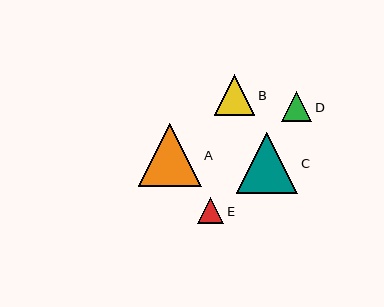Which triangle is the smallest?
Triangle E is the smallest with a size of approximately 26 pixels.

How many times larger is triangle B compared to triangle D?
Triangle B is approximately 1.3 times the size of triangle D.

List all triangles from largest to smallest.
From largest to smallest: A, C, B, D, E.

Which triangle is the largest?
Triangle A is the largest with a size of approximately 63 pixels.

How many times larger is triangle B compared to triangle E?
Triangle B is approximately 1.6 times the size of triangle E.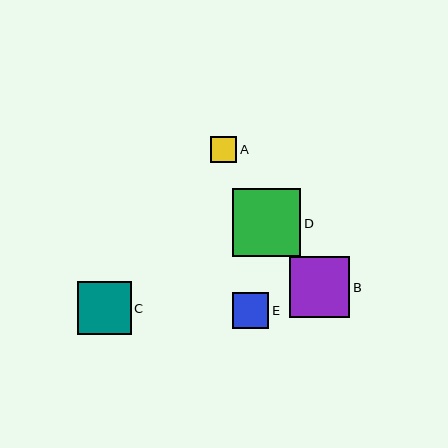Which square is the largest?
Square D is the largest with a size of approximately 68 pixels.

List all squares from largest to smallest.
From largest to smallest: D, B, C, E, A.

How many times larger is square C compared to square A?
Square C is approximately 2.0 times the size of square A.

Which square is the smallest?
Square A is the smallest with a size of approximately 26 pixels.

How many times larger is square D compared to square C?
Square D is approximately 1.3 times the size of square C.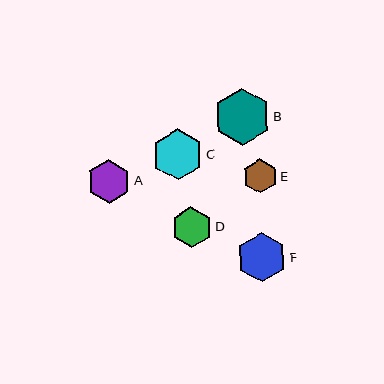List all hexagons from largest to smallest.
From largest to smallest: B, C, F, A, D, E.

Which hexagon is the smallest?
Hexagon E is the smallest with a size of approximately 34 pixels.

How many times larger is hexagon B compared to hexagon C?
Hexagon B is approximately 1.1 times the size of hexagon C.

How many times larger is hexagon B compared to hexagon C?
Hexagon B is approximately 1.1 times the size of hexagon C.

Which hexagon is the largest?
Hexagon B is the largest with a size of approximately 57 pixels.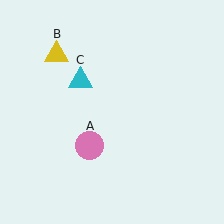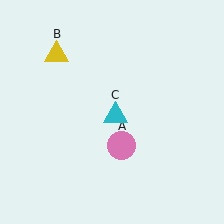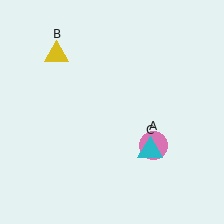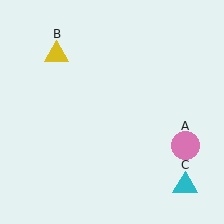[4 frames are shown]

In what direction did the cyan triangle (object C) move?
The cyan triangle (object C) moved down and to the right.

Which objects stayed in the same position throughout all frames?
Yellow triangle (object B) remained stationary.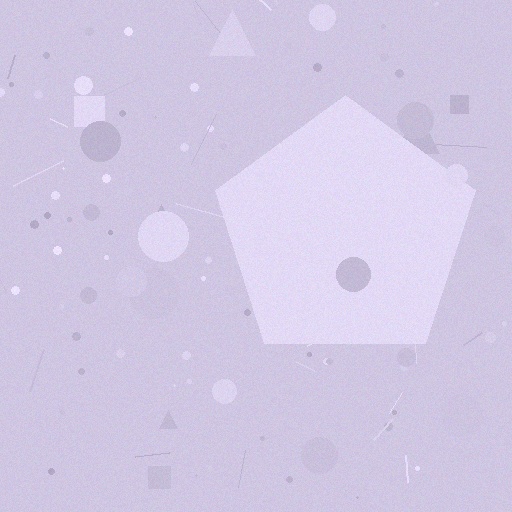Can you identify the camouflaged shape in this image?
The camouflaged shape is a pentagon.